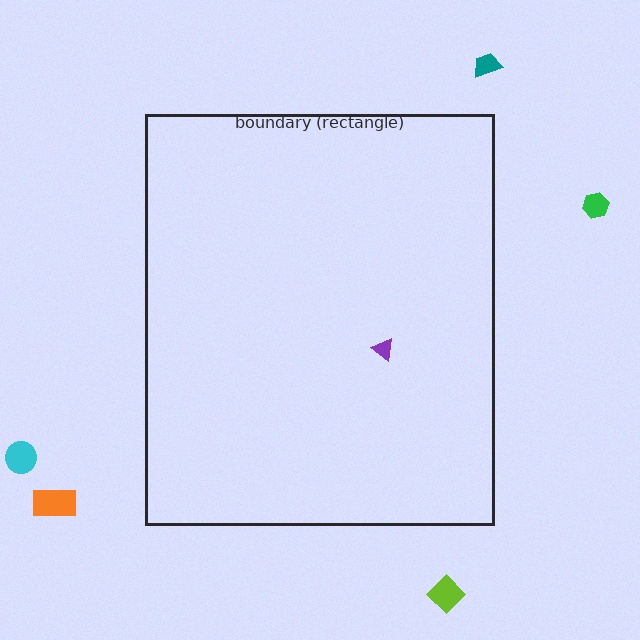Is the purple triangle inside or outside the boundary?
Inside.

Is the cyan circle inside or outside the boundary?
Outside.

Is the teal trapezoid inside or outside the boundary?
Outside.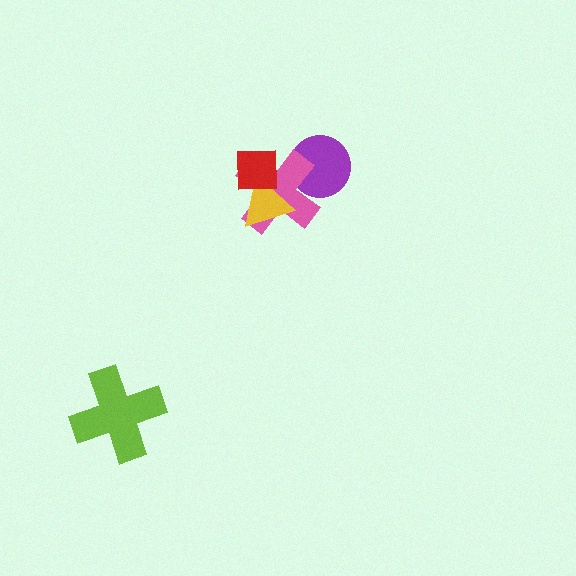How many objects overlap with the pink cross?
3 objects overlap with the pink cross.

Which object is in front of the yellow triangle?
The red square is in front of the yellow triangle.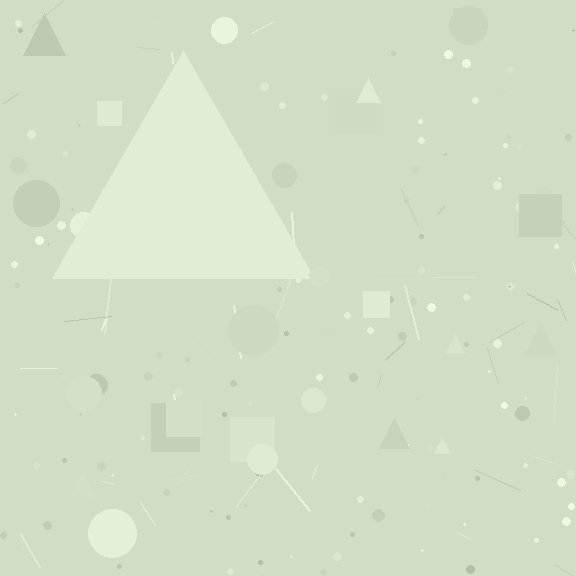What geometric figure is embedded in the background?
A triangle is embedded in the background.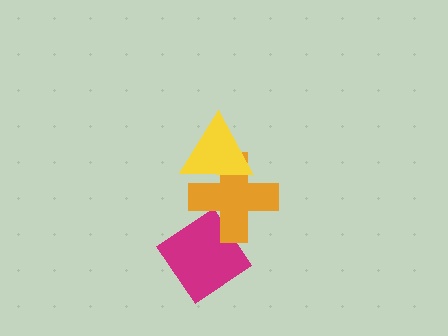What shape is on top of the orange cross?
The yellow triangle is on top of the orange cross.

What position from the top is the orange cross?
The orange cross is 2nd from the top.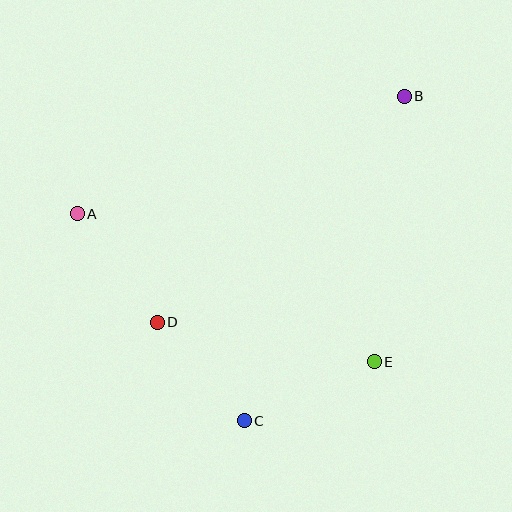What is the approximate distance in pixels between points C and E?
The distance between C and E is approximately 143 pixels.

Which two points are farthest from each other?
Points B and C are farthest from each other.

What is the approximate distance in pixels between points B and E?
The distance between B and E is approximately 267 pixels.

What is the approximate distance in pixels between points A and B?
The distance between A and B is approximately 347 pixels.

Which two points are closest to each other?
Points C and D are closest to each other.